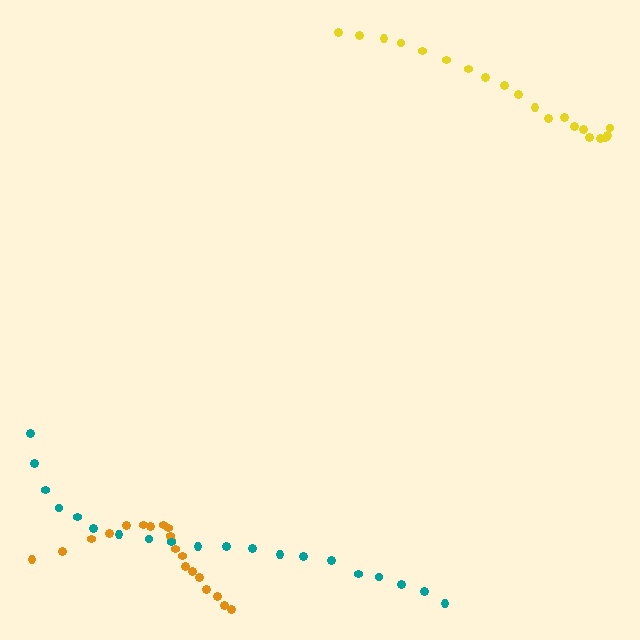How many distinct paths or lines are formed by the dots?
There are 3 distinct paths.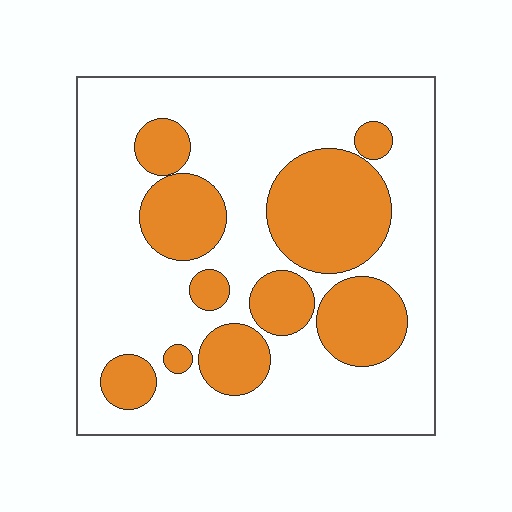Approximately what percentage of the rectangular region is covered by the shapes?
Approximately 30%.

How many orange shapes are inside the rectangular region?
10.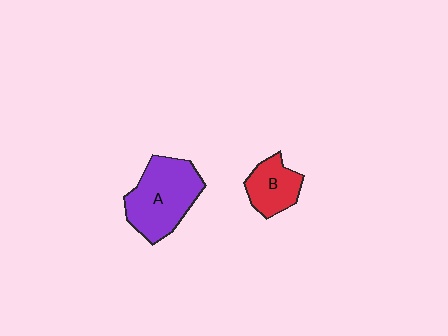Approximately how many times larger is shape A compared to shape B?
Approximately 1.9 times.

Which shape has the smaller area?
Shape B (red).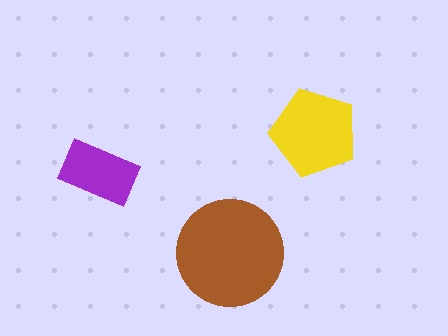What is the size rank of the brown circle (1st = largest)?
1st.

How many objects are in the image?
There are 3 objects in the image.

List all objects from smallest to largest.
The purple rectangle, the yellow pentagon, the brown circle.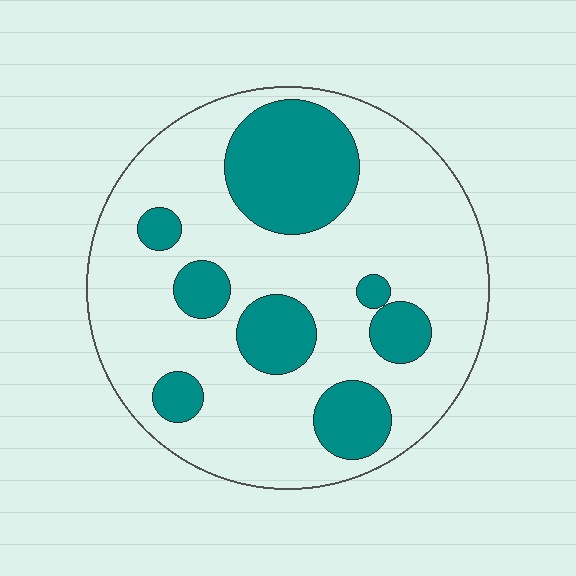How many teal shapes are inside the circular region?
8.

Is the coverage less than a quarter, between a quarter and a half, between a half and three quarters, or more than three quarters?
Between a quarter and a half.